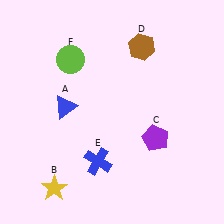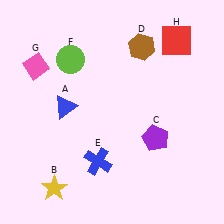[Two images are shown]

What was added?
A pink diamond (G), a red square (H) were added in Image 2.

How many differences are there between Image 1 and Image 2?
There are 2 differences between the two images.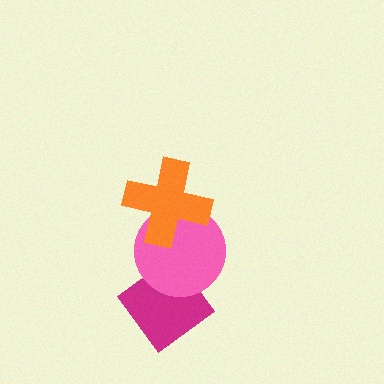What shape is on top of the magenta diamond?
The pink circle is on top of the magenta diamond.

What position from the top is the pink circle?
The pink circle is 2nd from the top.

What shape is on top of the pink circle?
The orange cross is on top of the pink circle.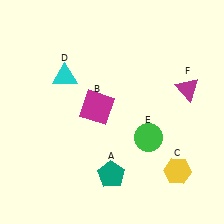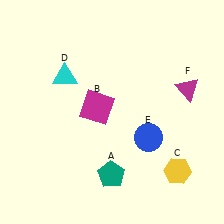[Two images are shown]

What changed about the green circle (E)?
In Image 1, E is green. In Image 2, it changed to blue.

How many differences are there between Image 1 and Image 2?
There is 1 difference between the two images.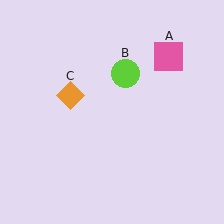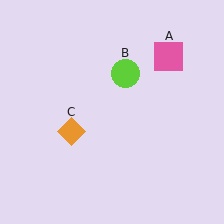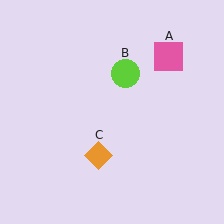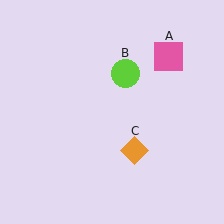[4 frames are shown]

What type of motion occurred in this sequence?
The orange diamond (object C) rotated counterclockwise around the center of the scene.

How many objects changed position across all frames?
1 object changed position: orange diamond (object C).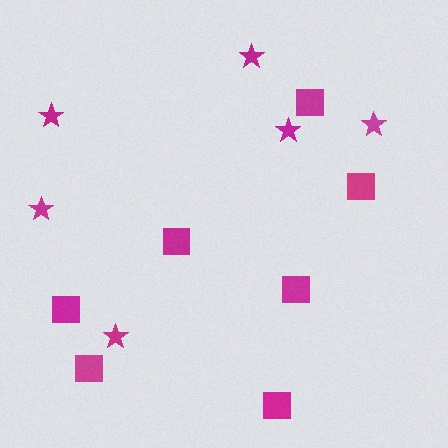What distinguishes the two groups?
There are 2 groups: one group of squares (7) and one group of stars (6).